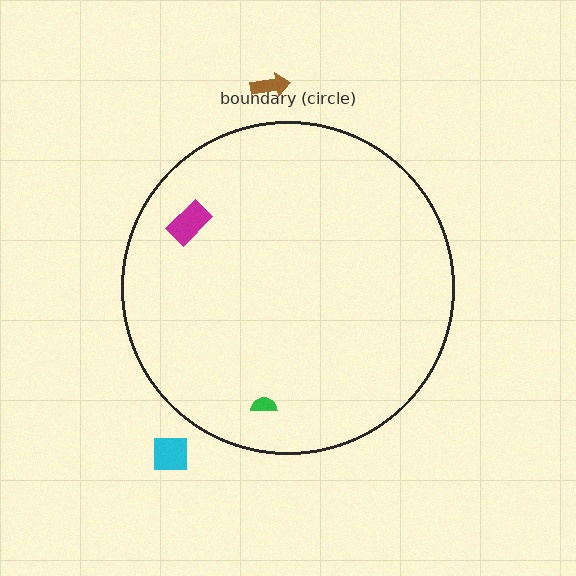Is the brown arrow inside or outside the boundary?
Outside.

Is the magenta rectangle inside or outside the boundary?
Inside.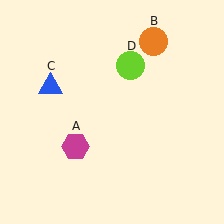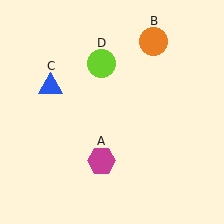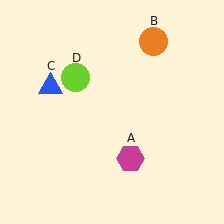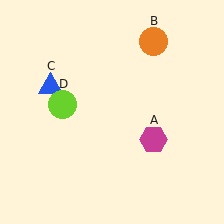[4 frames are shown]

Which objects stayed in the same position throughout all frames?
Orange circle (object B) and blue triangle (object C) remained stationary.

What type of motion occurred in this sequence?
The magenta hexagon (object A), lime circle (object D) rotated counterclockwise around the center of the scene.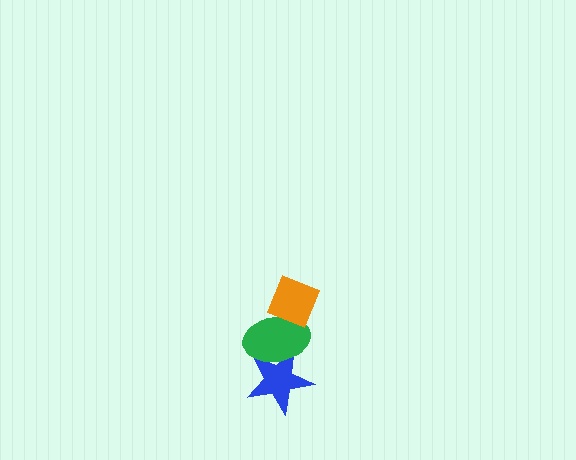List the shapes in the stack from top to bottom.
From top to bottom: the orange diamond, the green ellipse, the blue star.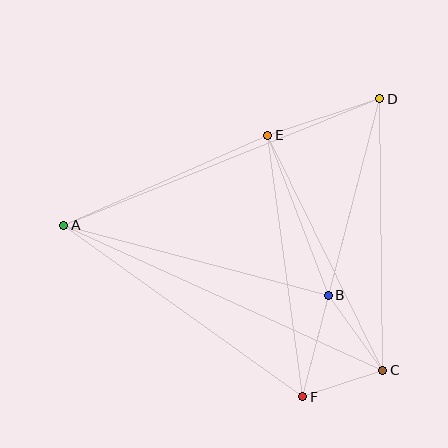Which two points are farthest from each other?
Points A and C are farthest from each other.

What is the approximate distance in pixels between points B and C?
The distance between B and C is approximately 93 pixels.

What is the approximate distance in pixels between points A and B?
The distance between A and B is approximately 274 pixels.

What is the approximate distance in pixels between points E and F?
The distance between E and F is approximately 264 pixels.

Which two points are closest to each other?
Points C and F are closest to each other.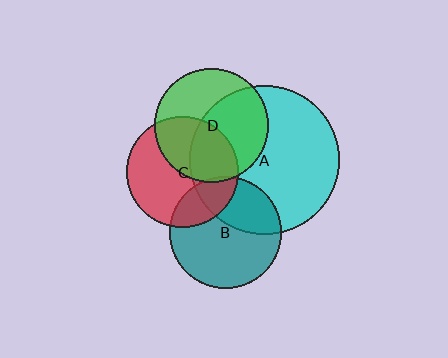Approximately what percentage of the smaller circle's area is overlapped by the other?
Approximately 55%.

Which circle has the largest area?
Circle A (cyan).